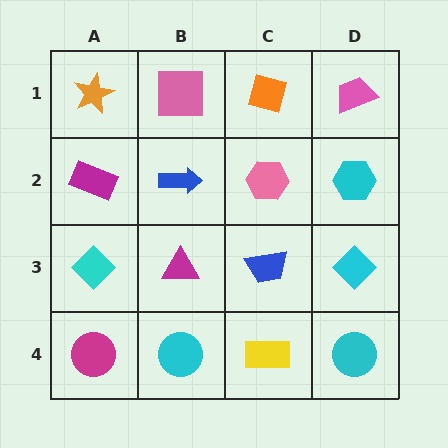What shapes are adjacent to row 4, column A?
A cyan diamond (row 3, column A), a cyan circle (row 4, column B).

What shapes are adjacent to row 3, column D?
A cyan hexagon (row 2, column D), a cyan circle (row 4, column D), a blue trapezoid (row 3, column C).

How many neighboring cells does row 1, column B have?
3.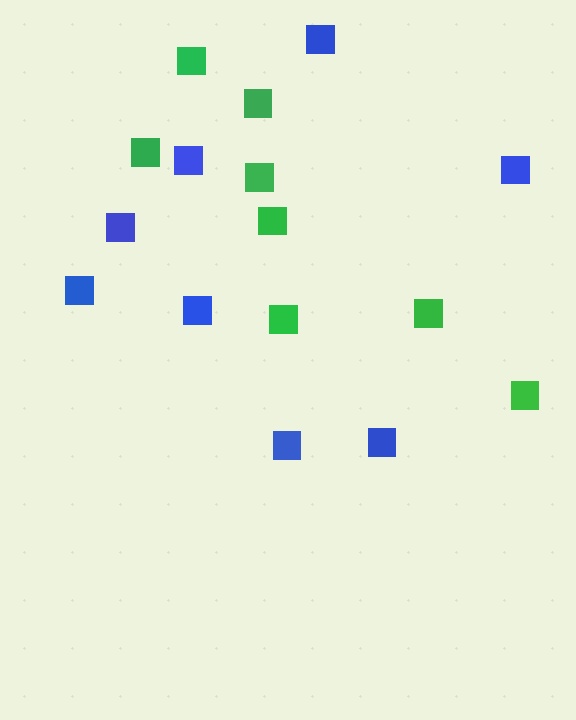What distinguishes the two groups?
There are 2 groups: one group of blue squares (8) and one group of green squares (8).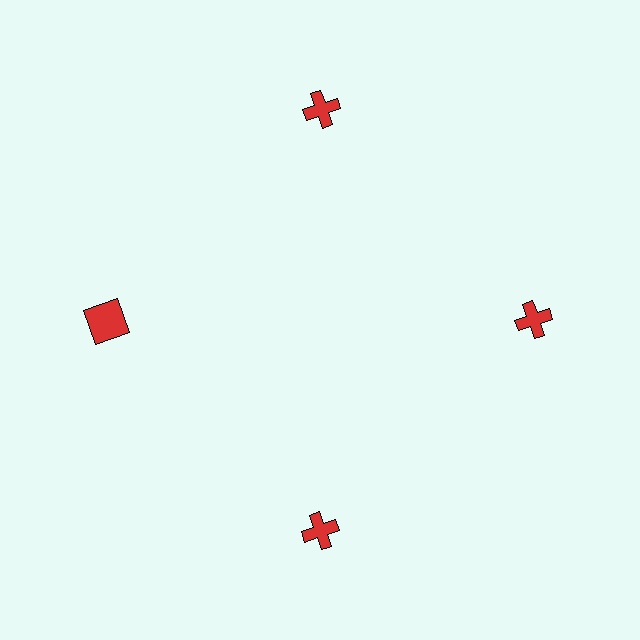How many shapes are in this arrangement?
There are 4 shapes arranged in a ring pattern.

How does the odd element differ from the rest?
It has a different shape: square instead of cross.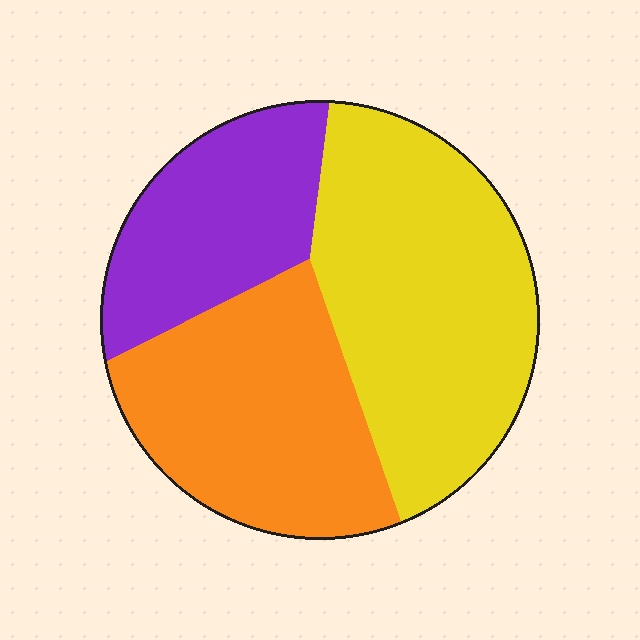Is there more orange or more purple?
Orange.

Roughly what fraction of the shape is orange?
Orange takes up about one third (1/3) of the shape.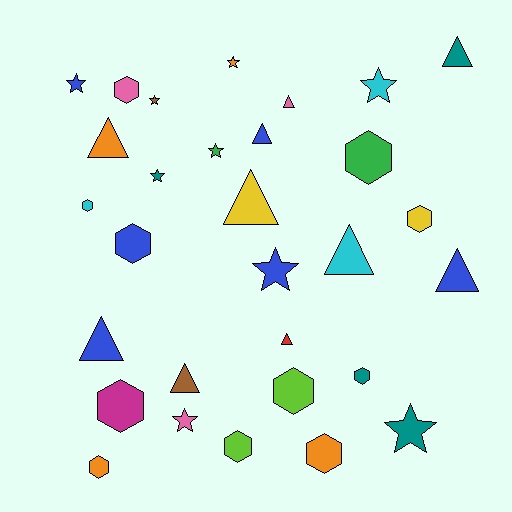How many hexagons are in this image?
There are 11 hexagons.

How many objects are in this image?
There are 30 objects.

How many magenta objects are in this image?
There is 1 magenta object.